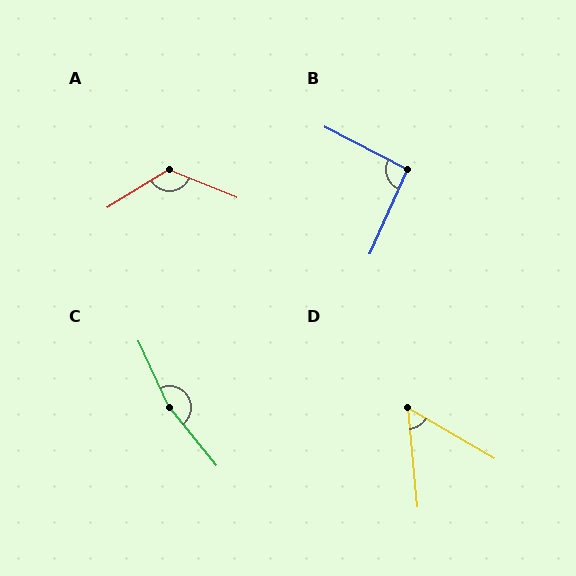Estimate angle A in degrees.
Approximately 126 degrees.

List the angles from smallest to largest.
D (54°), B (93°), A (126°), C (166°).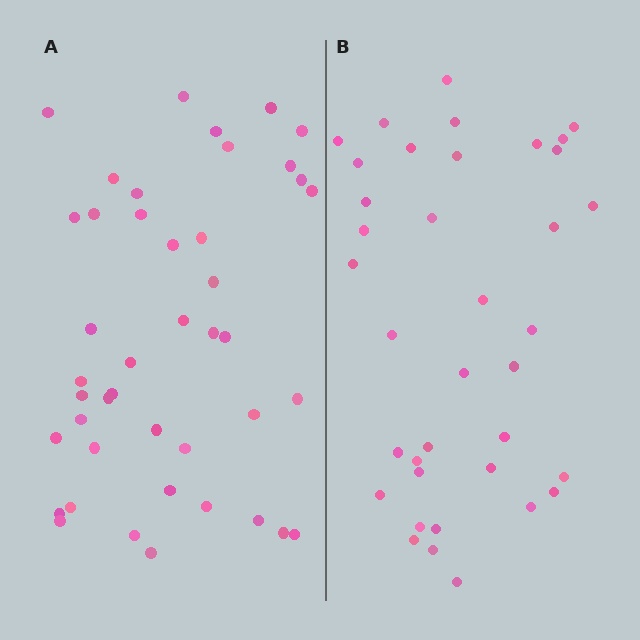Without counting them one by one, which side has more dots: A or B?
Region A (the left region) has more dots.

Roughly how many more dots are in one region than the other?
Region A has about 6 more dots than region B.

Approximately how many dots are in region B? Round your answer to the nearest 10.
About 40 dots. (The exact count is 37, which rounds to 40.)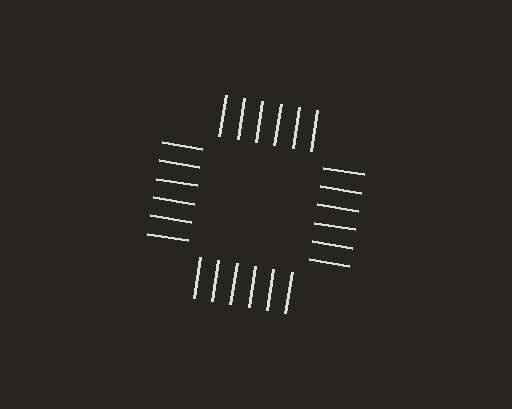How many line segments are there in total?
24 — 6 along each of the 4 edges.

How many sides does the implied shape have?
4 sides — the line-ends trace a square.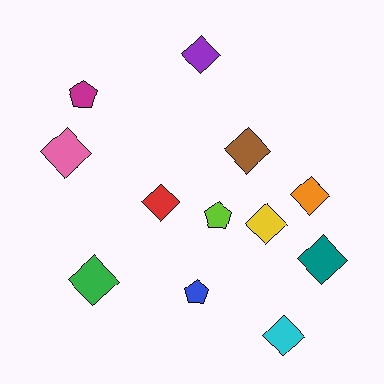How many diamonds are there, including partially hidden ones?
There are 9 diamonds.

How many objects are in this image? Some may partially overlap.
There are 12 objects.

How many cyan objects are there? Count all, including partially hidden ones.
There is 1 cyan object.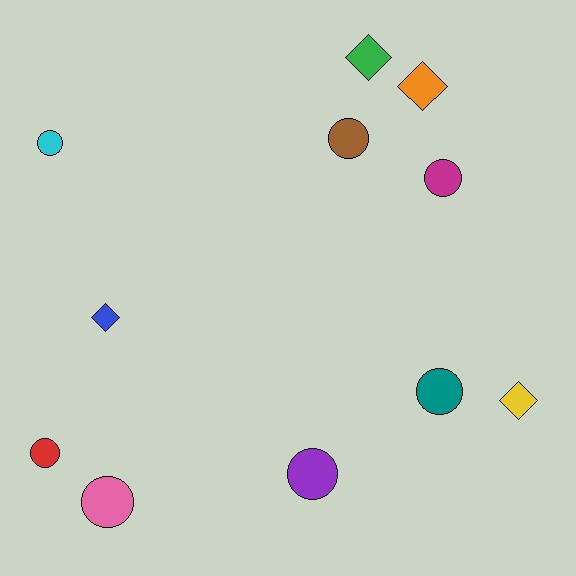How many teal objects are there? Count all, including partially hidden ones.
There is 1 teal object.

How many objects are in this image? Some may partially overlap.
There are 11 objects.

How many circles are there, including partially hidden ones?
There are 7 circles.